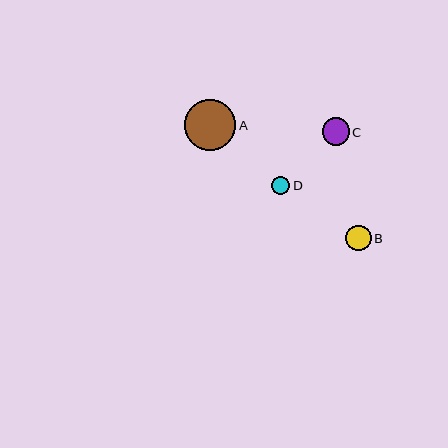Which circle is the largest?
Circle A is the largest with a size of approximately 51 pixels.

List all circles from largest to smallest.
From largest to smallest: A, C, B, D.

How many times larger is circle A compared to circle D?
Circle A is approximately 2.8 times the size of circle D.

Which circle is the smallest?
Circle D is the smallest with a size of approximately 18 pixels.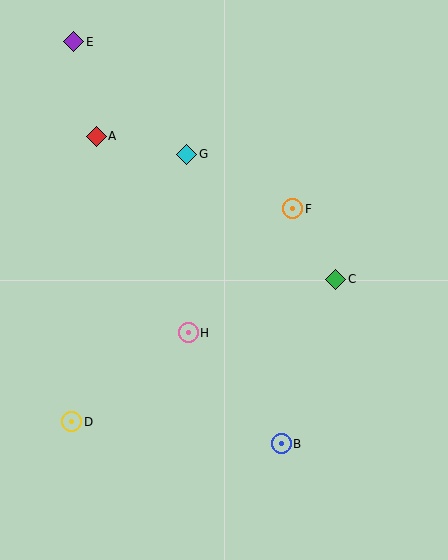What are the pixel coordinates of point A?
Point A is at (96, 136).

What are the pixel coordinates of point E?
Point E is at (74, 42).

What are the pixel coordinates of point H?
Point H is at (188, 333).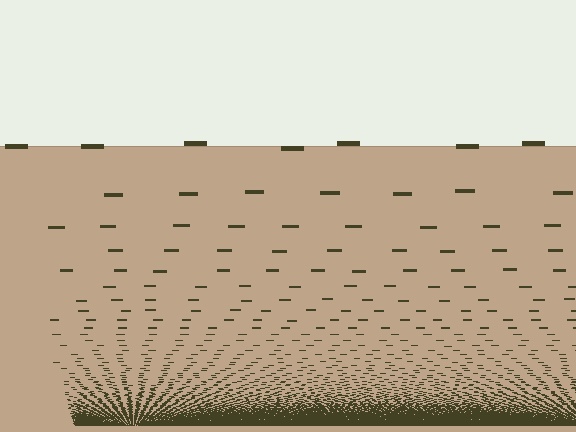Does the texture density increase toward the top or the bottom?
Density increases toward the bottom.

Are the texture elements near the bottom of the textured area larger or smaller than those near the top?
Smaller. The gradient is inverted — elements near the bottom are smaller and denser.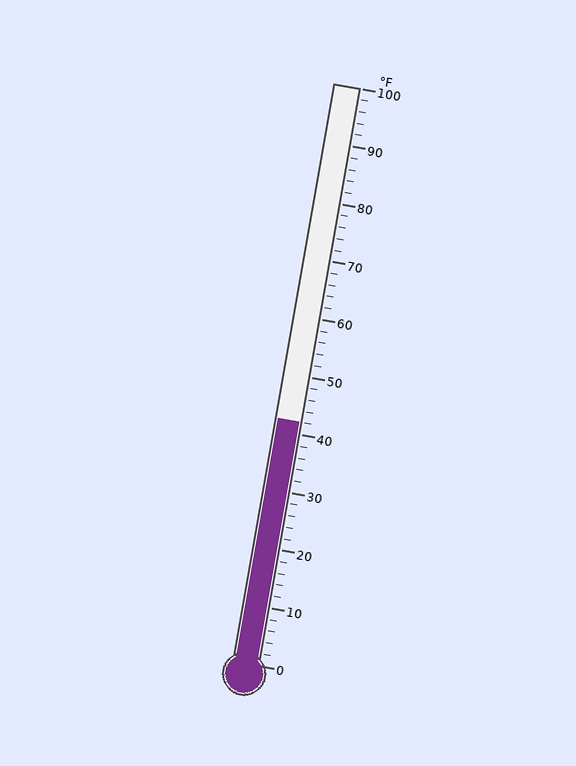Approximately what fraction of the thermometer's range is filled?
The thermometer is filled to approximately 40% of its range.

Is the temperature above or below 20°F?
The temperature is above 20°F.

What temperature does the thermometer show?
The thermometer shows approximately 42°F.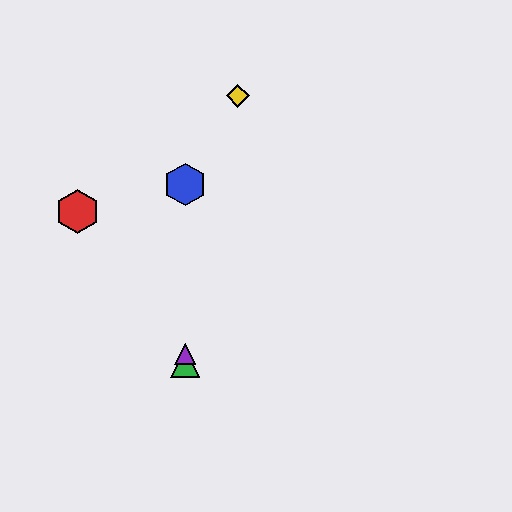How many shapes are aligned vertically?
3 shapes (the blue hexagon, the green triangle, the purple triangle) are aligned vertically.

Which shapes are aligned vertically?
The blue hexagon, the green triangle, the purple triangle are aligned vertically.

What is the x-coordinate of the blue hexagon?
The blue hexagon is at x≈185.